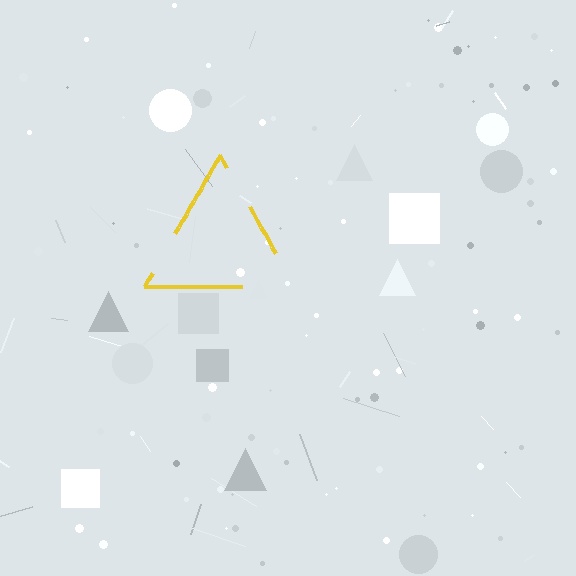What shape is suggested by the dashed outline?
The dashed outline suggests a triangle.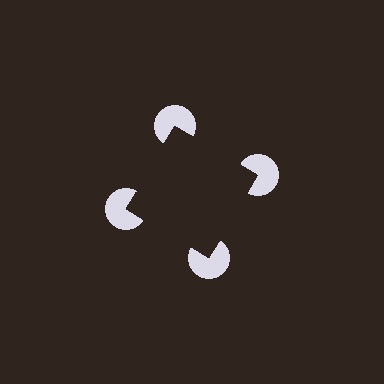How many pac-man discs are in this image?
There are 4 — one at each vertex of the illusory square.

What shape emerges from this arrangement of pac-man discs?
An illusory square — its edges are inferred from the aligned wedge cuts in the pac-man discs, not physically drawn.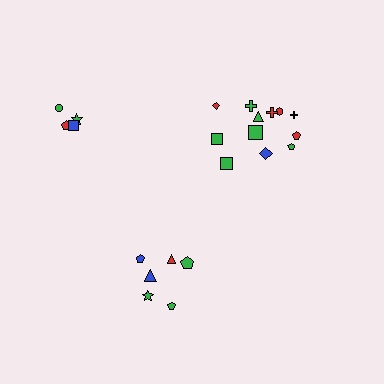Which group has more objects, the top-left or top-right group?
The top-right group.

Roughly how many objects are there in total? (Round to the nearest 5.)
Roughly 20 objects in total.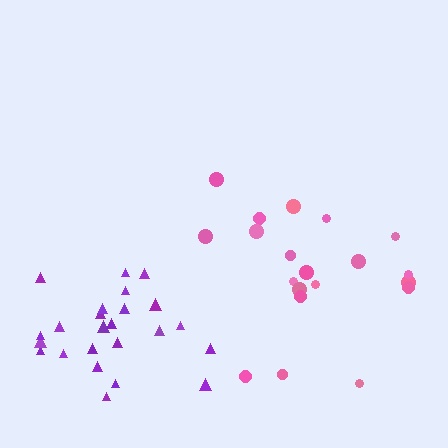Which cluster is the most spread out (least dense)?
Pink.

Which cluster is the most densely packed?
Purple.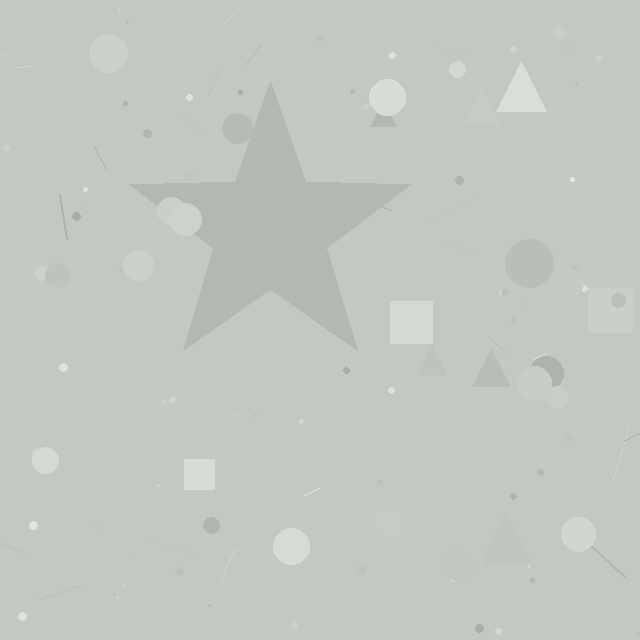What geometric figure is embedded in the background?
A star is embedded in the background.